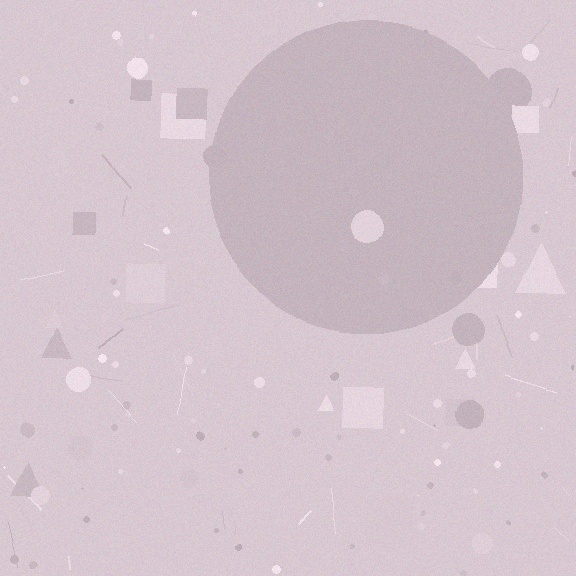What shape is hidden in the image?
A circle is hidden in the image.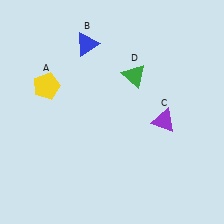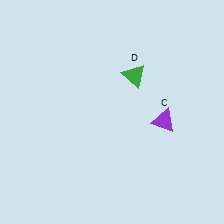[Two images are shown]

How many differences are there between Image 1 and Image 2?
There are 2 differences between the two images.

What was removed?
The yellow pentagon (A), the blue triangle (B) were removed in Image 2.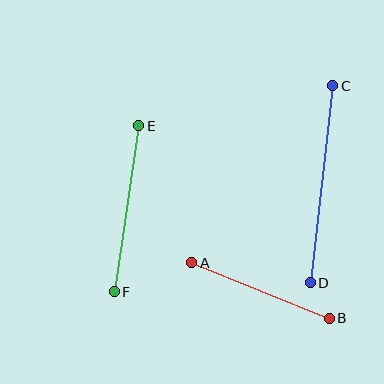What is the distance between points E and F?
The distance is approximately 168 pixels.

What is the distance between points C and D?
The distance is approximately 199 pixels.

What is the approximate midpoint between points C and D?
The midpoint is at approximately (322, 184) pixels.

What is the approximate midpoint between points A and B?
The midpoint is at approximately (260, 291) pixels.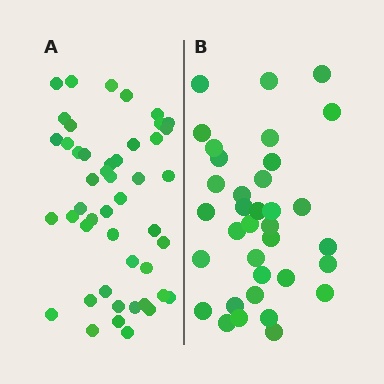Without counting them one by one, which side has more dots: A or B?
Region A (the left region) has more dots.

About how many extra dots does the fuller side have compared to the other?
Region A has roughly 12 or so more dots than region B.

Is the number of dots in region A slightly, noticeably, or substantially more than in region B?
Region A has noticeably more, but not dramatically so. The ratio is roughly 1.3 to 1.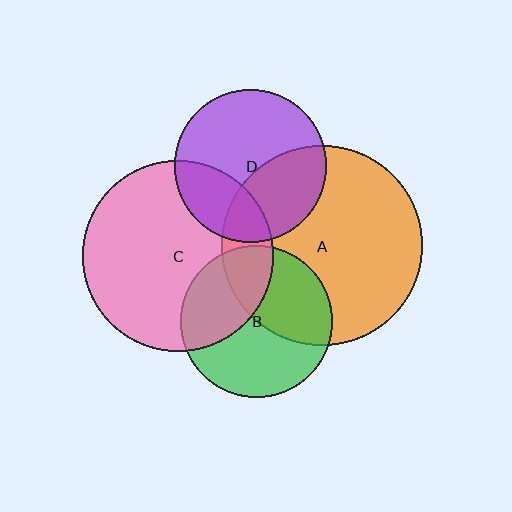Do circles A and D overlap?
Yes.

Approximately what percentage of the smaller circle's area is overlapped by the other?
Approximately 35%.